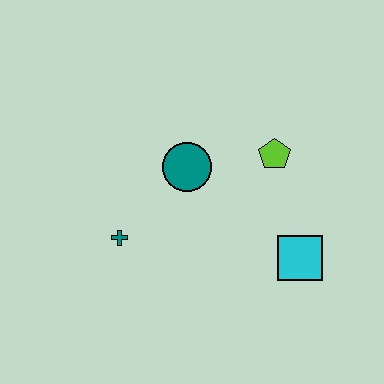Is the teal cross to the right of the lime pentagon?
No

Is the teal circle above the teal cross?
Yes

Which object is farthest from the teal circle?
The cyan square is farthest from the teal circle.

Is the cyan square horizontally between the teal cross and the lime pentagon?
No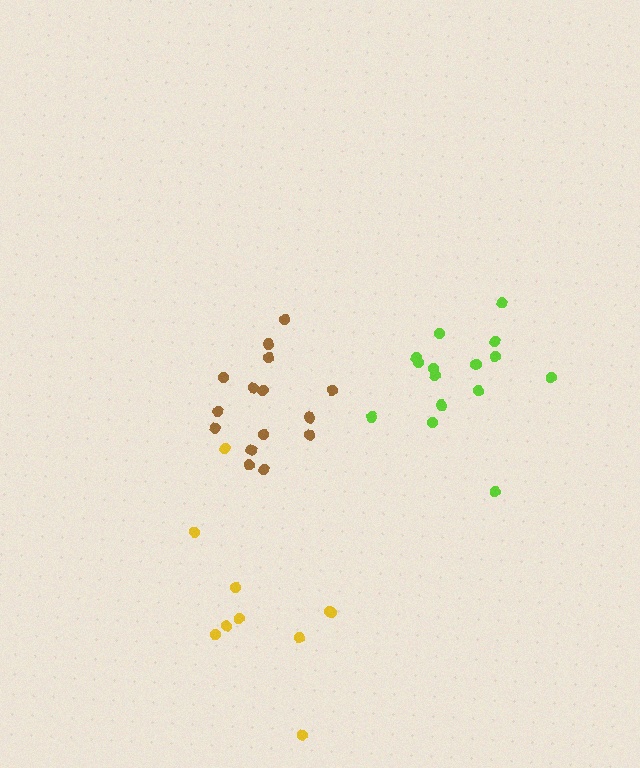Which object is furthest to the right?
The lime cluster is rightmost.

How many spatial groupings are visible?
There are 3 spatial groupings.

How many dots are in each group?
Group 1: 15 dots, Group 2: 10 dots, Group 3: 15 dots (40 total).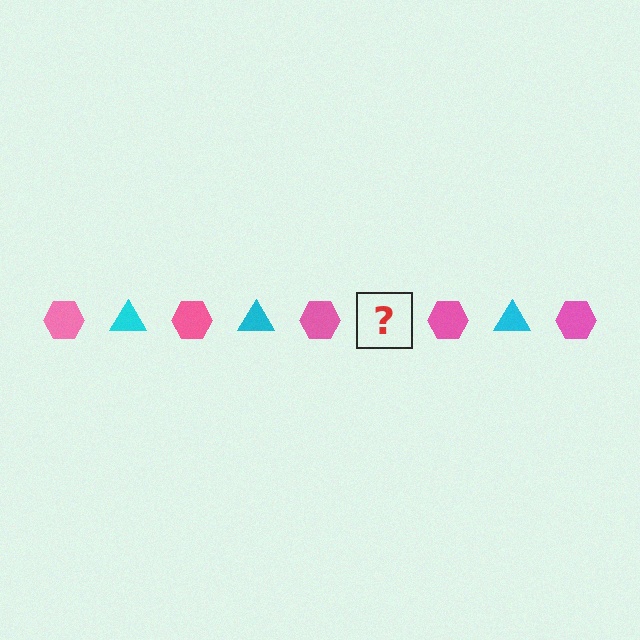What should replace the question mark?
The question mark should be replaced with a cyan triangle.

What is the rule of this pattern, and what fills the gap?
The rule is that the pattern alternates between pink hexagon and cyan triangle. The gap should be filled with a cyan triangle.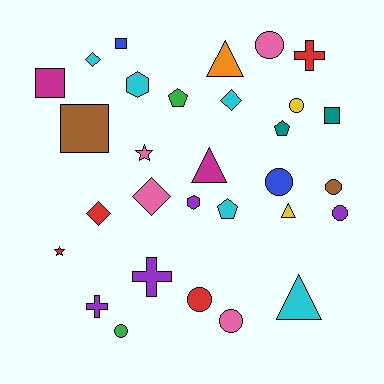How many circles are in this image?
There are 8 circles.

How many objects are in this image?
There are 30 objects.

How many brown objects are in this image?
There are 2 brown objects.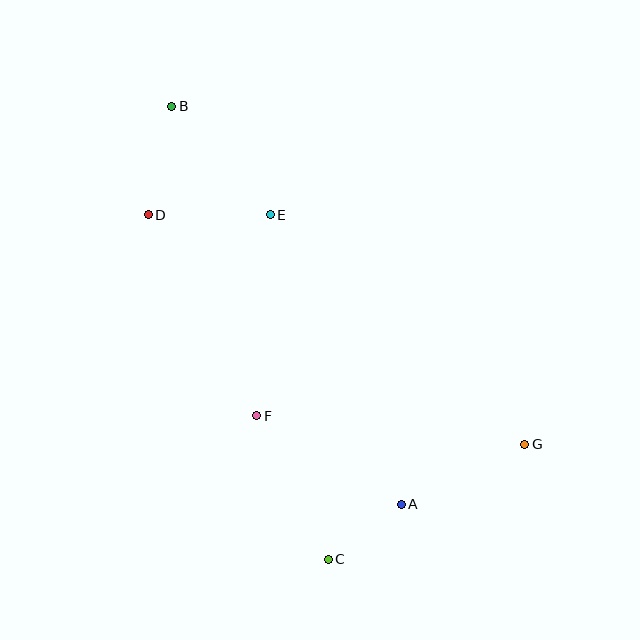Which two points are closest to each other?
Points A and C are closest to each other.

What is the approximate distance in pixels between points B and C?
The distance between B and C is approximately 479 pixels.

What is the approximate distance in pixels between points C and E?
The distance between C and E is approximately 349 pixels.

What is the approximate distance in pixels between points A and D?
The distance between A and D is approximately 384 pixels.